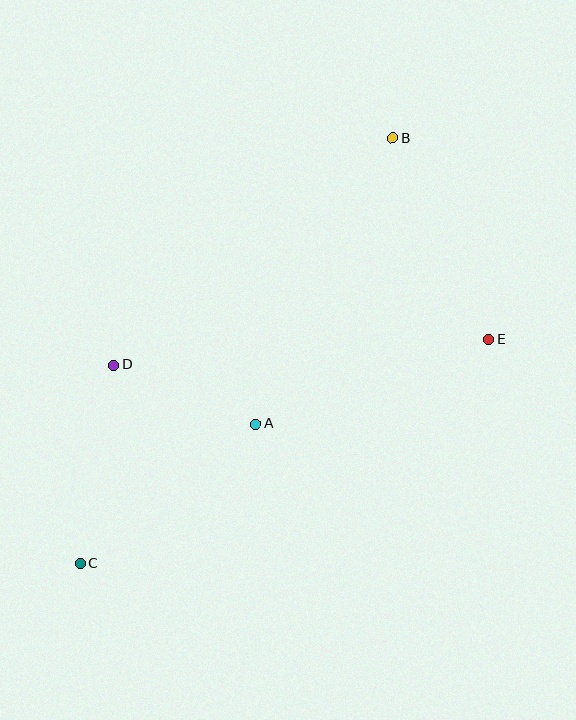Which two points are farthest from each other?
Points B and C are farthest from each other.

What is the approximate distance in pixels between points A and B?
The distance between A and B is approximately 317 pixels.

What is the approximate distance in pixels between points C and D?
The distance between C and D is approximately 201 pixels.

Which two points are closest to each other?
Points A and D are closest to each other.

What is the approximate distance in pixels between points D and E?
The distance between D and E is approximately 376 pixels.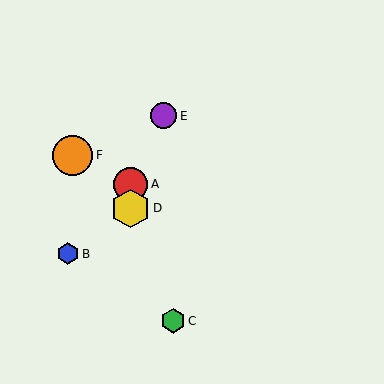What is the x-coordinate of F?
Object F is at x≈73.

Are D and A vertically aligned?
Yes, both are at x≈131.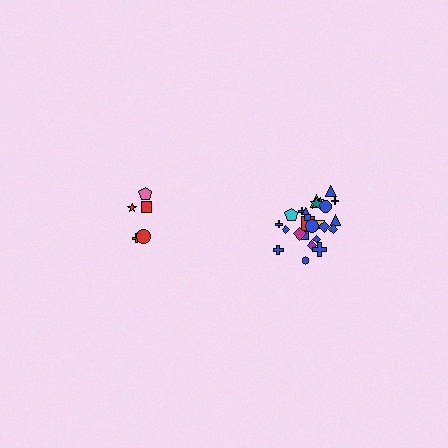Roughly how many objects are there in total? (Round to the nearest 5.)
Roughly 30 objects in total.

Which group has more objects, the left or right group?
The right group.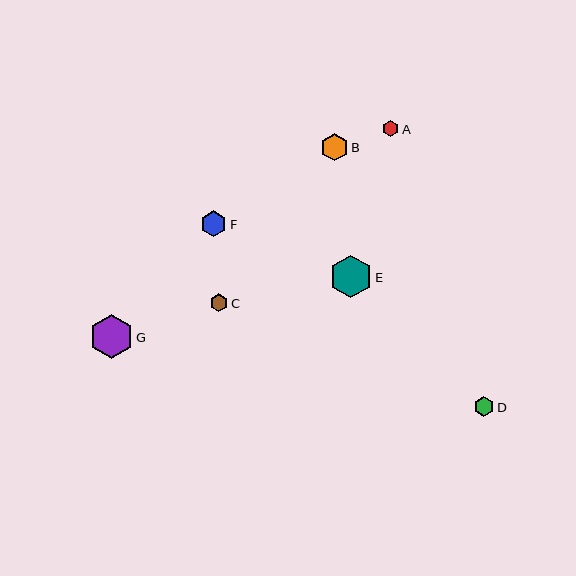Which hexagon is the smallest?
Hexagon A is the smallest with a size of approximately 16 pixels.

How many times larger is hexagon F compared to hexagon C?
Hexagon F is approximately 1.4 times the size of hexagon C.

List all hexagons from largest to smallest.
From largest to smallest: G, E, B, F, D, C, A.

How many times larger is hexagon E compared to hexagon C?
Hexagon E is approximately 2.4 times the size of hexagon C.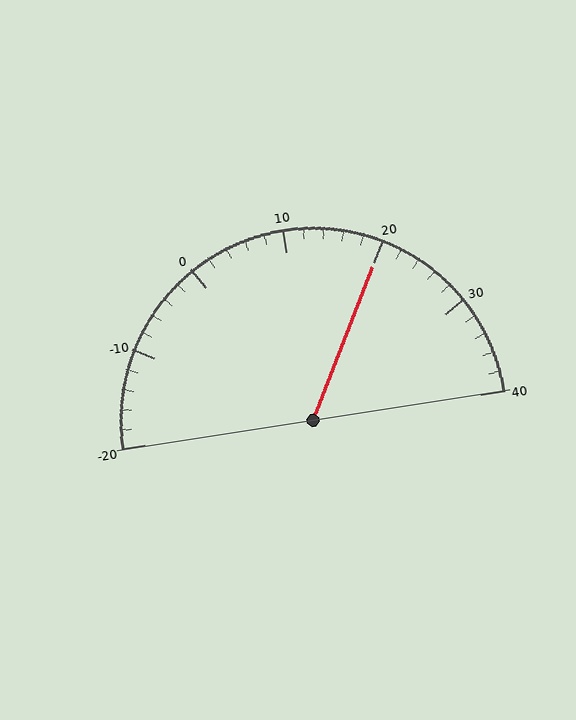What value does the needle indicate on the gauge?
The needle indicates approximately 20.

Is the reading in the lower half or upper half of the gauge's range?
The reading is in the upper half of the range (-20 to 40).